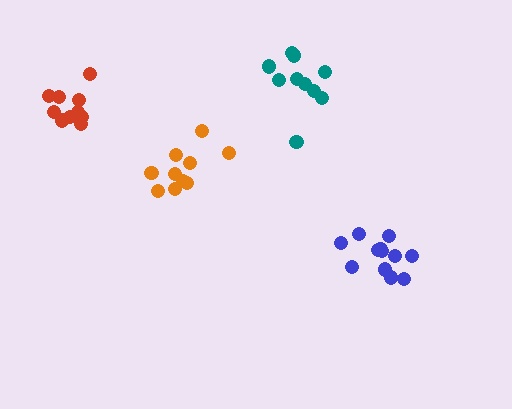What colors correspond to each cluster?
The clusters are colored: blue, orange, red, teal.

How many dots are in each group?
Group 1: 12 dots, Group 2: 10 dots, Group 3: 10 dots, Group 4: 10 dots (42 total).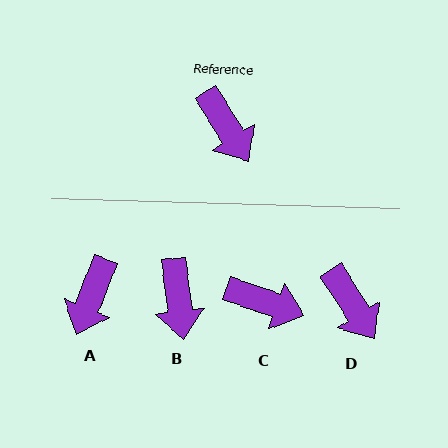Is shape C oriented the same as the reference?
No, it is off by about 38 degrees.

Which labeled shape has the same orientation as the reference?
D.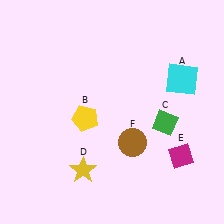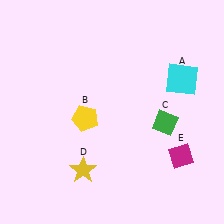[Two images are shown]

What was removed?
The brown circle (F) was removed in Image 2.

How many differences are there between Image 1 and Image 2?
There is 1 difference between the two images.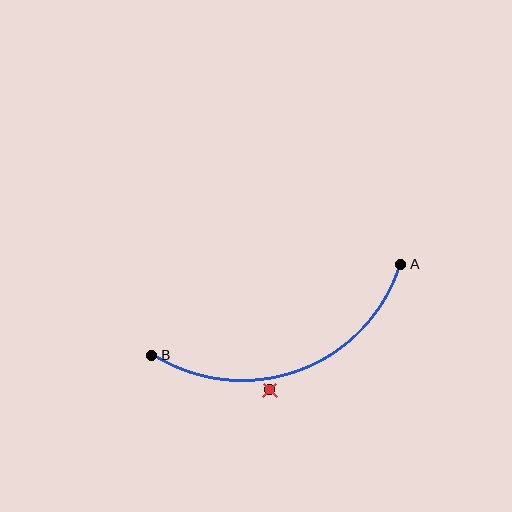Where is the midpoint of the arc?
The arc midpoint is the point on the curve farthest from the straight line joining A and B. It sits below that line.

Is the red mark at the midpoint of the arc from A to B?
No — the red mark does not lie on the arc at all. It sits slightly outside the curve.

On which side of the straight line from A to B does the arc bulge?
The arc bulges below the straight line connecting A and B.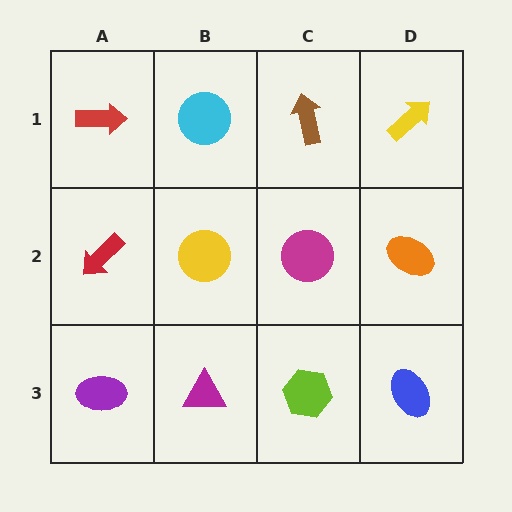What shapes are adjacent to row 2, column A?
A red arrow (row 1, column A), a purple ellipse (row 3, column A), a yellow circle (row 2, column B).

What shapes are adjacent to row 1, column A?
A red arrow (row 2, column A), a cyan circle (row 1, column B).